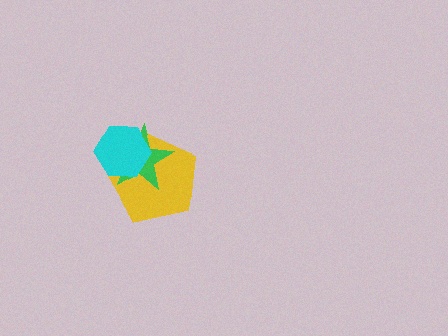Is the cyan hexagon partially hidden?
No, no other shape covers it.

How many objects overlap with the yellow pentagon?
2 objects overlap with the yellow pentagon.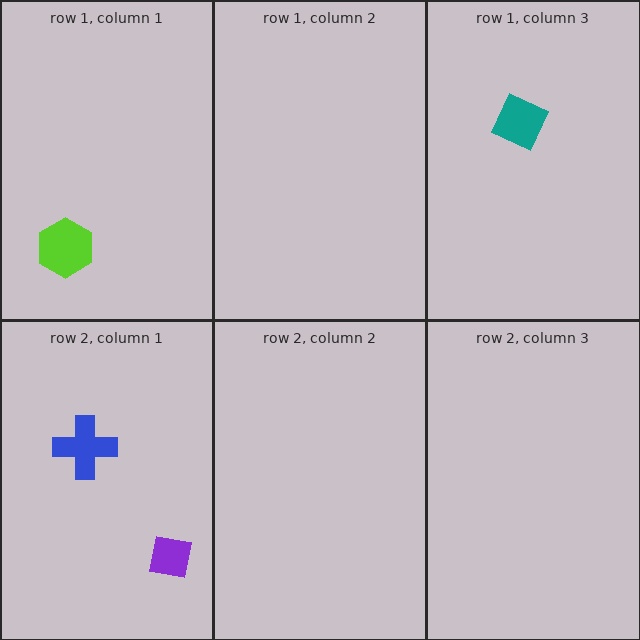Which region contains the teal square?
The row 1, column 3 region.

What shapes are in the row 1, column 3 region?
The teal square.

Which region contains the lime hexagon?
The row 1, column 1 region.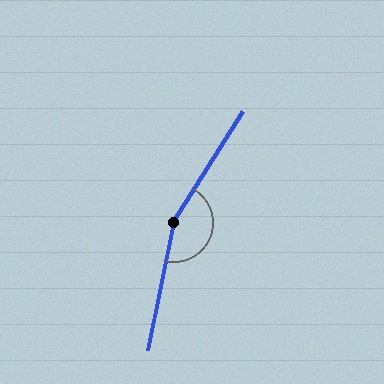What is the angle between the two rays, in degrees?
Approximately 160 degrees.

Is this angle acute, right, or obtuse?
It is obtuse.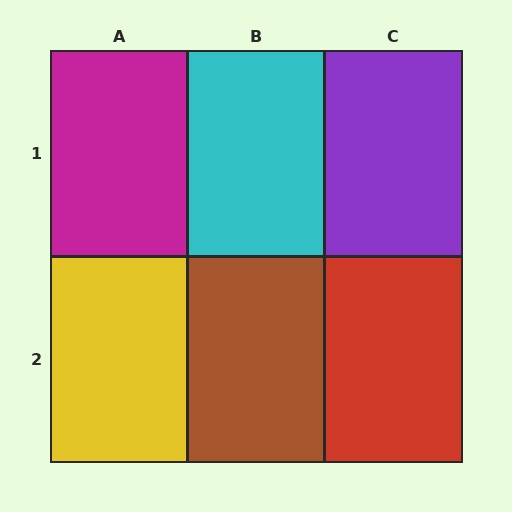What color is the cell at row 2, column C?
Red.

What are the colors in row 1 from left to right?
Magenta, cyan, purple.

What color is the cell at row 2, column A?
Yellow.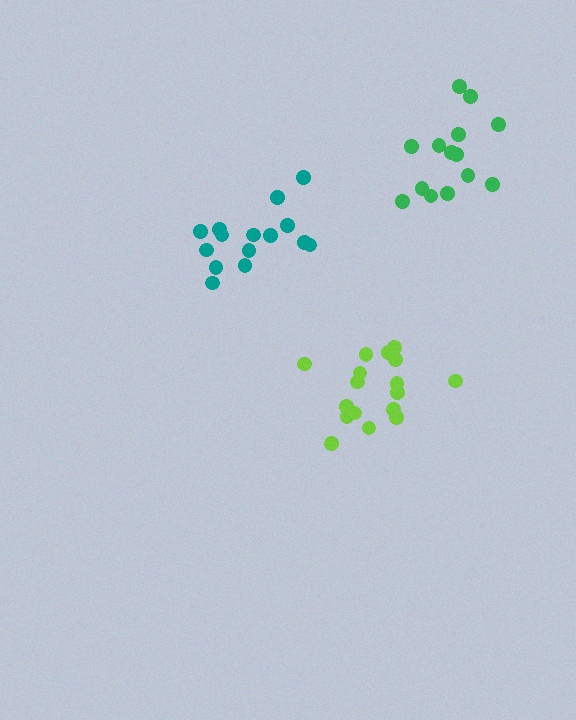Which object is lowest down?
The lime cluster is bottommost.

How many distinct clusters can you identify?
There are 3 distinct clusters.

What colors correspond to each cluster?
The clusters are colored: green, teal, lime.